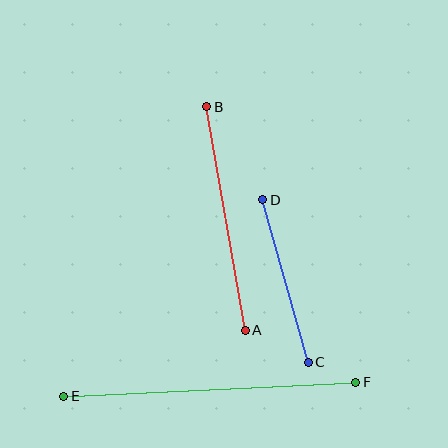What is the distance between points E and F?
The distance is approximately 293 pixels.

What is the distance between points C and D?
The distance is approximately 169 pixels.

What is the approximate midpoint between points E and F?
The midpoint is at approximately (210, 389) pixels.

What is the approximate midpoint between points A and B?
The midpoint is at approximately (226, 218) pixels.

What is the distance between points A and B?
The distance is approximately 227 pixels.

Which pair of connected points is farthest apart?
Points E and F are farthest apart.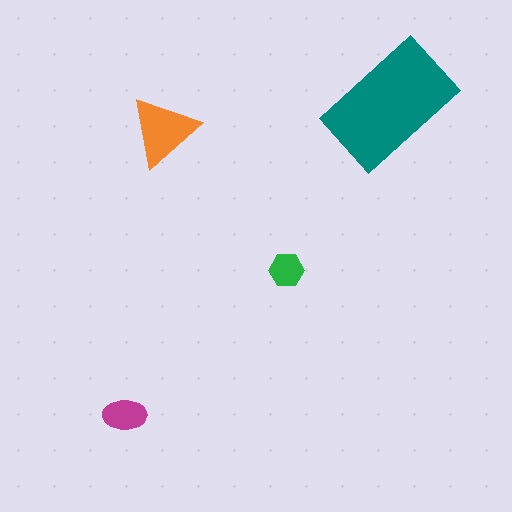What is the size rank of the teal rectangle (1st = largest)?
1st.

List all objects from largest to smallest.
The teal rectangle, the orange triangle, the magenta ellipse, the green hexagon.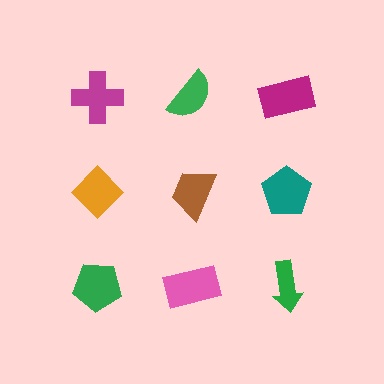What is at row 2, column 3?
A teal pentagon.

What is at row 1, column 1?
A magenta cross.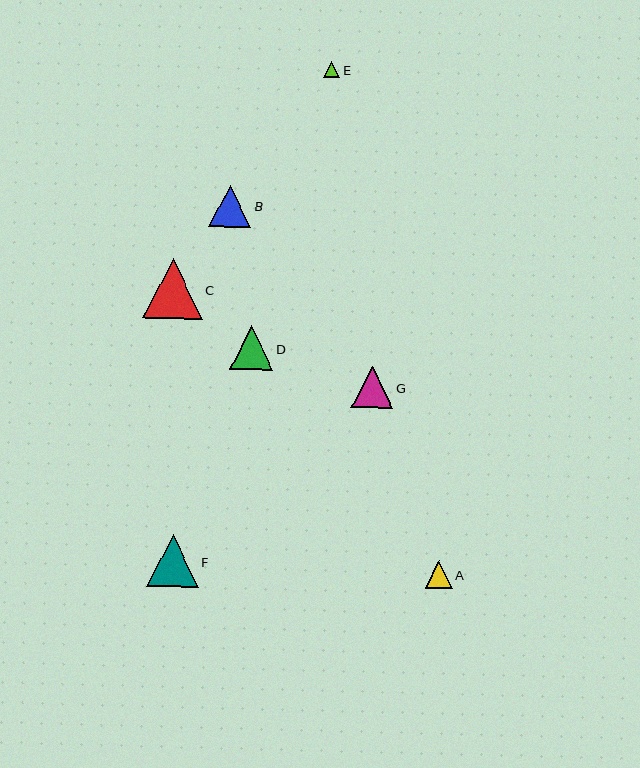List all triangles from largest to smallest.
From largest to smallest: C, F, D, B, G, A, E.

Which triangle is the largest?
Triangle C is the largest with a size of approximately 60 pixels.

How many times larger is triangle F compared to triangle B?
Triangle F is approximately 1.2 times the size of triangle B.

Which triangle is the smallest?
Triangle E is the smallest with a size of approximately 16 pixels.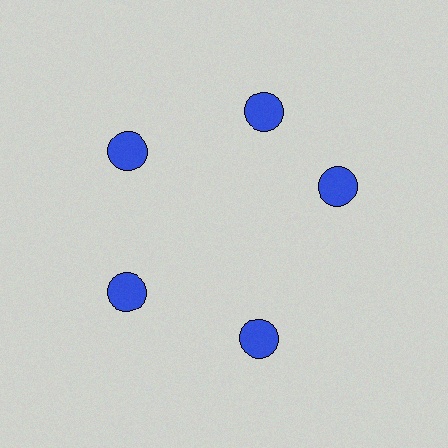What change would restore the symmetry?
The symmetry would be restored by rotating it back into even spacing with its neighbors so that all 5 circles sit at equal angles and equal distance from the center.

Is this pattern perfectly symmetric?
No. The 5 blue circles are arranged in a ring, but one element near the 3 o'clock position is rotated out of alignment along the ring, breaking the 5-fold rotational symmetry.